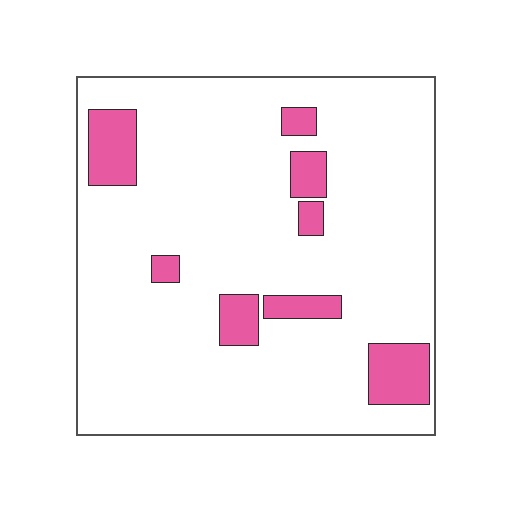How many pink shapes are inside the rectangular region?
8.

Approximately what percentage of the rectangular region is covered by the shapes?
Approximately 10%.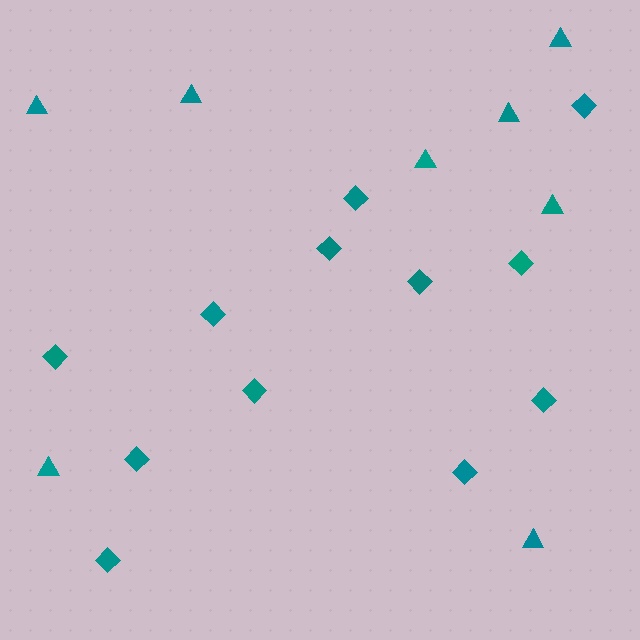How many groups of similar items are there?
There are 2 groups: one group of triangles (8) and one group of diamonds (12).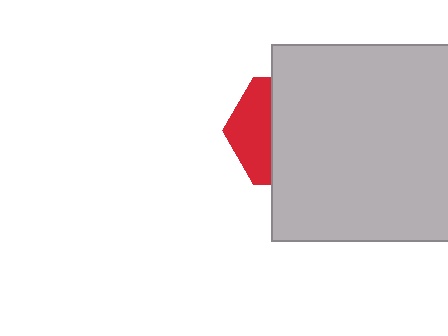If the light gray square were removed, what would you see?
You would see the complete red hexagon.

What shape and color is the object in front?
The object in front is a light gray square.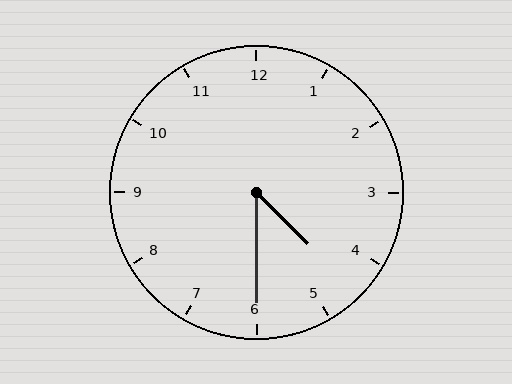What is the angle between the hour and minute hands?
Approximately 45 degrees.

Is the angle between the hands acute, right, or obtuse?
It is acute.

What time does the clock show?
4:30.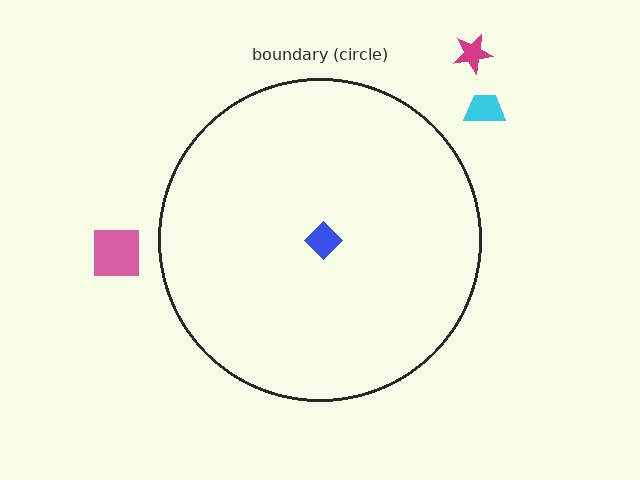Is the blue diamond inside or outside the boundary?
Inside.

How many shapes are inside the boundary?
1 inside, 3 outside.